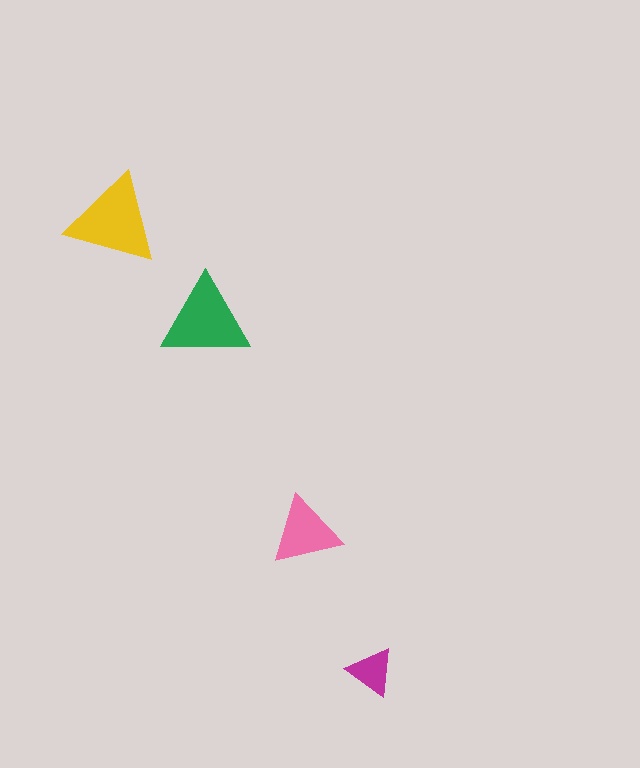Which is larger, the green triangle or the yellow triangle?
The yellow one.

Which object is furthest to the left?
The yellow triangle is leftmost.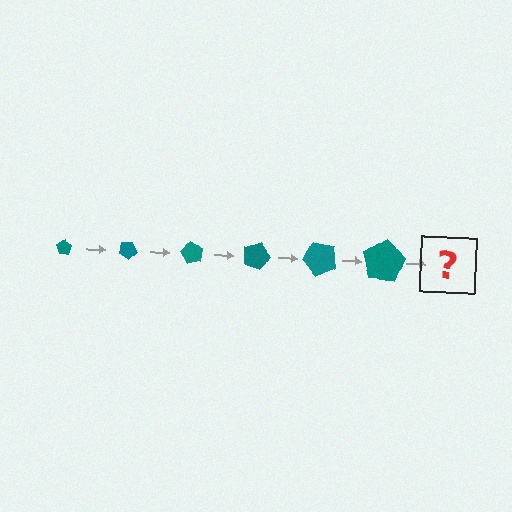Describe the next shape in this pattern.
It should be a pentagon, larger than the previous one and rotated 180 degrees from the start.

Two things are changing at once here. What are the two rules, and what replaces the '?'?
The two rules are that the pentagon grows larger each step and it rotates 30 degrees each step. The '?' should be a pentagon, larger than the previous one and rotated 180 degrees from the start.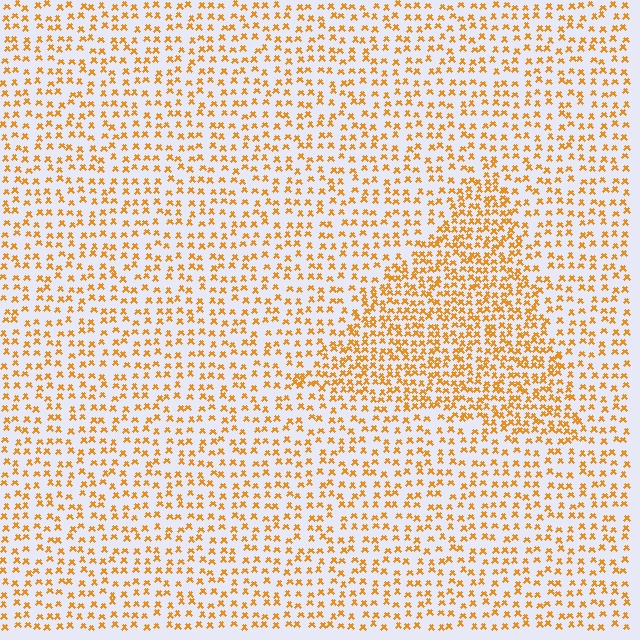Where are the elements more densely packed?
The elements are more densely packed inside the triangle boundary.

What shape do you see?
I see a triangle.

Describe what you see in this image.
The image contains small orange elements arranged at two different densities. A triangle-shaped region is visible where the elements are more densely packed than the surrounding area.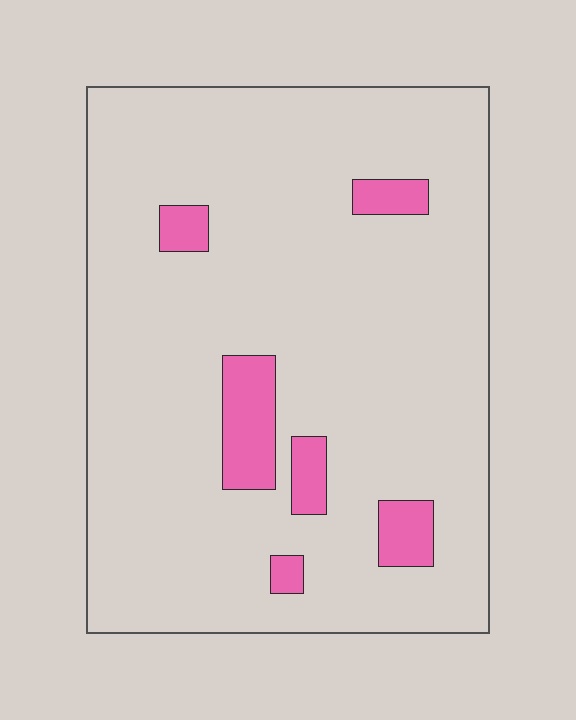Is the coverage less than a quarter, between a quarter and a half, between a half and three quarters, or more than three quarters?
Less than a quarter.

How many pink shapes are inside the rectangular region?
6.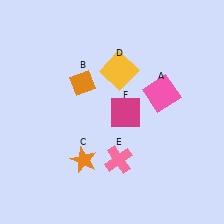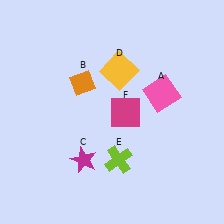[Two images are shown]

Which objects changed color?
C changed from orange to magenta. E changed from pink to lime.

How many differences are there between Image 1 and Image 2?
There are 2 differences between the two images.